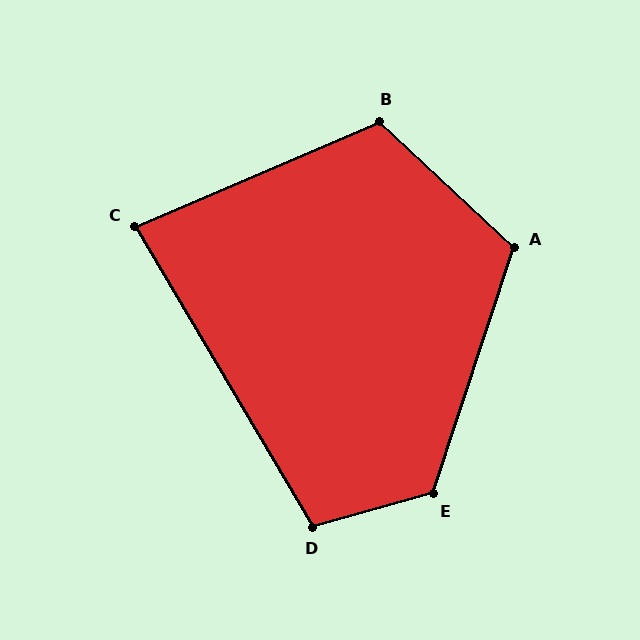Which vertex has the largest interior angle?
E, at approximately 124 degrees.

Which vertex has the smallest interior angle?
C, at approximately 83 degrees.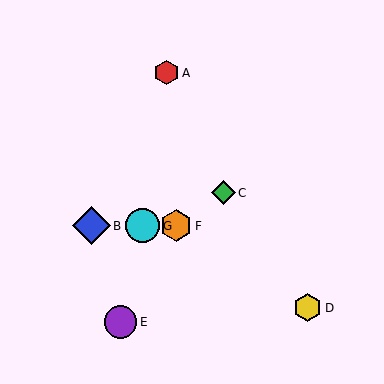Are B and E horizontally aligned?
No, B is at y≈226 and E is at y≈322.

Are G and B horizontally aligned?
Yes, both are at y≈226.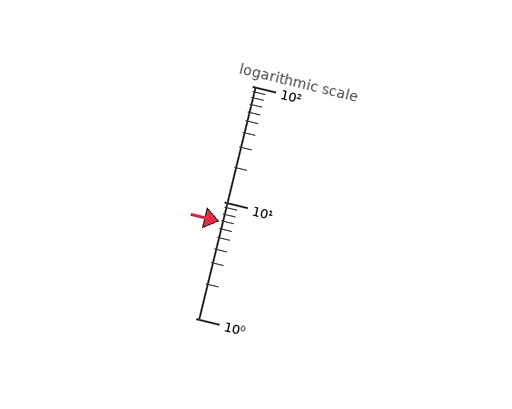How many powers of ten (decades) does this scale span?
The scale spans 2 decades, from 1 to 100.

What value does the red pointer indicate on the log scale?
The pointer indicates approximately 6.8.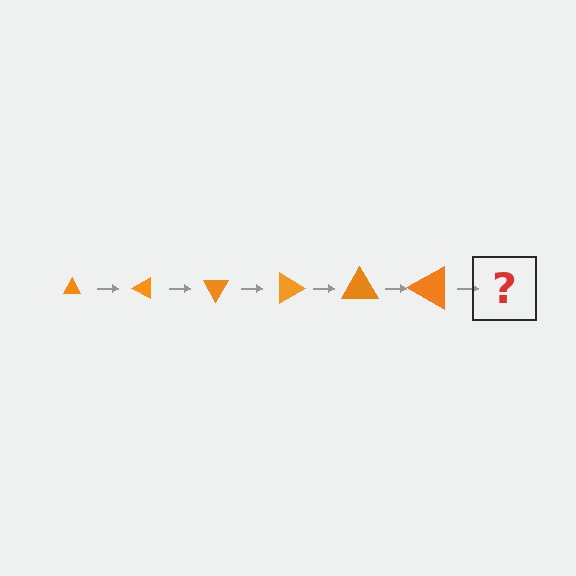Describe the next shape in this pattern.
It should be a triangle, larger than the previous one and rotated 180 degrees from the start.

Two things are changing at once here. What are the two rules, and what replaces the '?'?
The two rules are that the triangle grows larger each step and it rotates 30 degrees each step. The '?' should be a triangle, larger than the previous one and rotated 180 degrees from the start.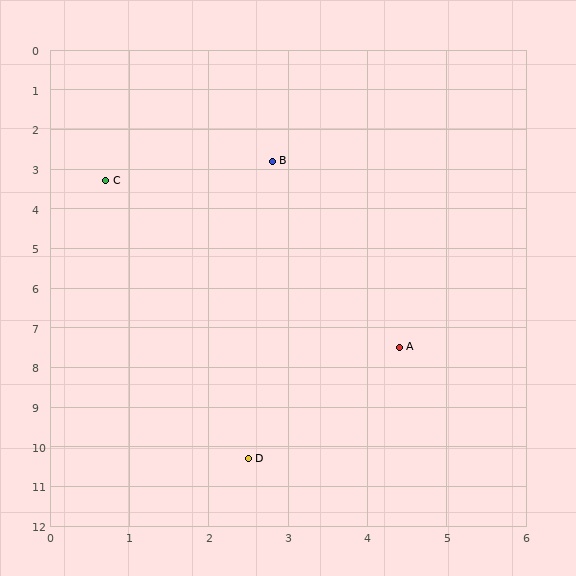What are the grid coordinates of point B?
Point B is at approximately (2.8, 2.8).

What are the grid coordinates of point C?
Point C is at approximately (0.7, 3.3).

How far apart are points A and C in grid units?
Points A and C are about 5.6 grid units apart.